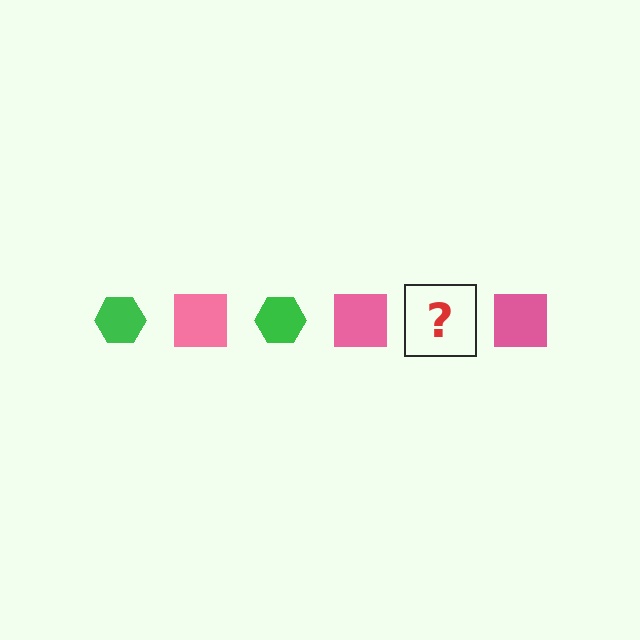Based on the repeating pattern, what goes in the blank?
The blank should be a green hexagon.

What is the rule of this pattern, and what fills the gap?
The rule is that the pattern alternates between green hexagon and pink square. The gap should be filled with a green hexagon.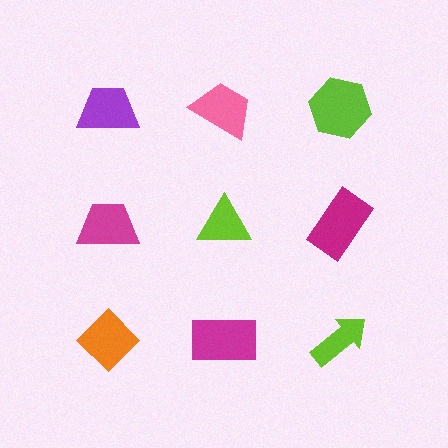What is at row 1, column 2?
A pink trapezoid.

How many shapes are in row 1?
3 shapes.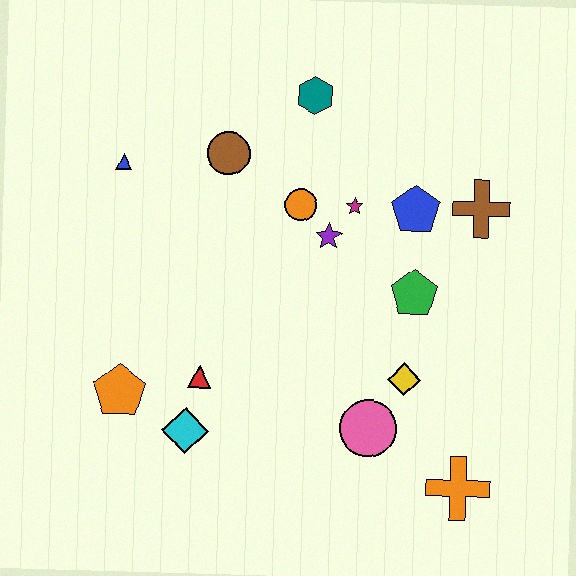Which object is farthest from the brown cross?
The orange pentagon is farthest from the brown cross.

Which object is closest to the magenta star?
The purple star is closest to the magenta star.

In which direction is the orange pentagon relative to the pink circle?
The orange pentagon is to the left of the pink circle.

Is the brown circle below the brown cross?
No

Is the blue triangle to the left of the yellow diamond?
Yes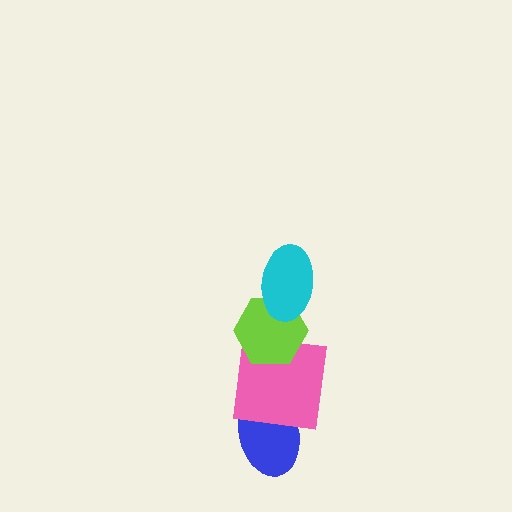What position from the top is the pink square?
The pink square is 3rd from the top.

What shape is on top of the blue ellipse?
The pink square is on top of the blue ellipse.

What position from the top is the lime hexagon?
The lime hexagon is 2nd from the top.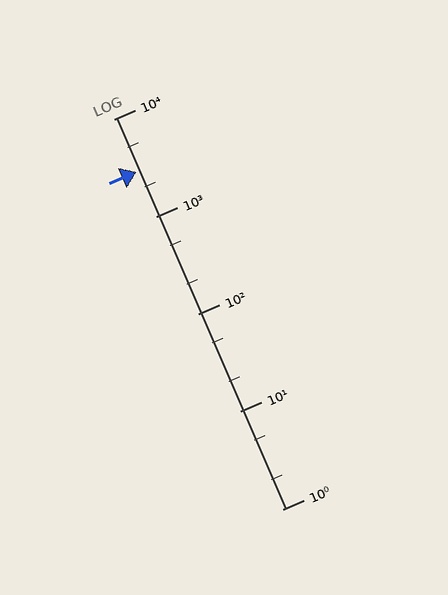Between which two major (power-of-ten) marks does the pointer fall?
The pointer is between 1000 and 10000.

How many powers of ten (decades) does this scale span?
The scale spans 4 decades, from 1 to 10000.